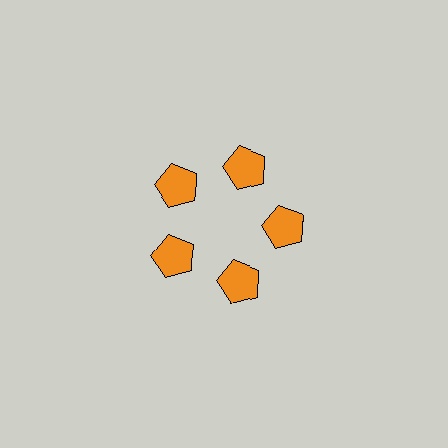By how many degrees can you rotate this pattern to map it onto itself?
The pattern maps onto itself every 72 degrees of rotation.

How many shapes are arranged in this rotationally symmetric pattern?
There are 5 shapes, arranged in 5 groups of 1.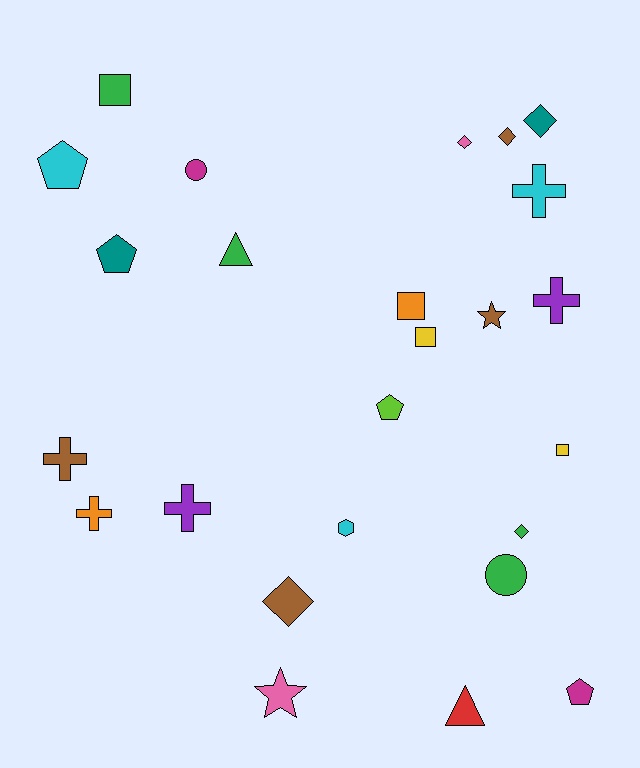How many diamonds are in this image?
There are 5 diamonds.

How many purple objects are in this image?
There are 2 purple objects.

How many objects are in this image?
There are 25 objects.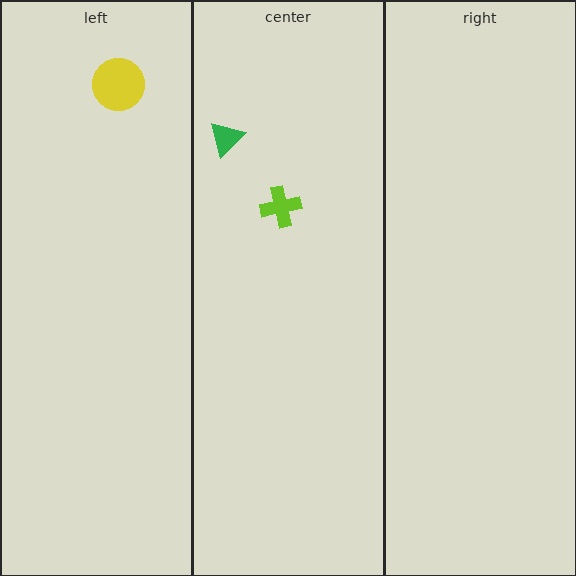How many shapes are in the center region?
2.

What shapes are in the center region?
The lime cross, the green triangle.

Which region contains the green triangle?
The center region.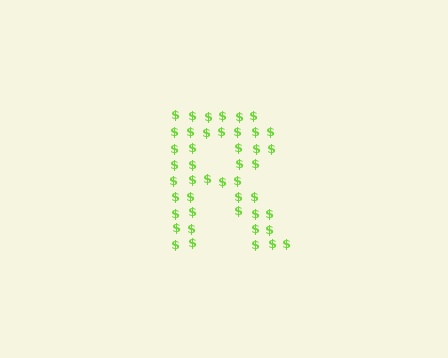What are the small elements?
The small elements are dollar signs.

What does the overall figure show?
The overall figure shows the letter R.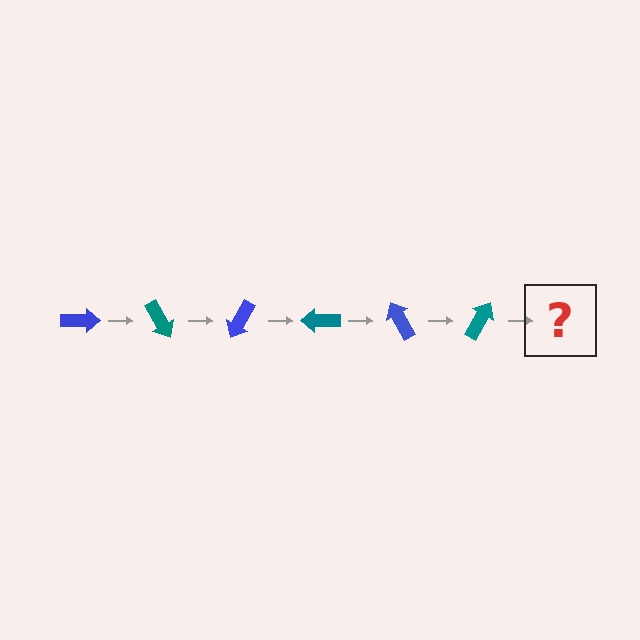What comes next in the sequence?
The next element should be a blue arrow, rotated 360 degrees from the start.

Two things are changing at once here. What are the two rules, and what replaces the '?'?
The two rules are that it rotates 60 degrees each step and the color cycles through blue and teal. The '?' should be a blue arrow, rotated 360 degrees from the start.